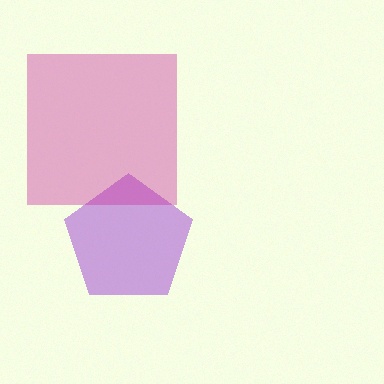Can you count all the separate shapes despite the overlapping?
Yes, there are 2 separate shapes.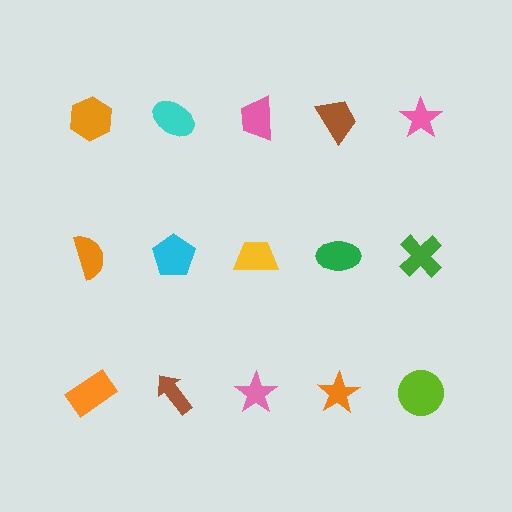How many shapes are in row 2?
5 shapes.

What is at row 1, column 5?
A pink star.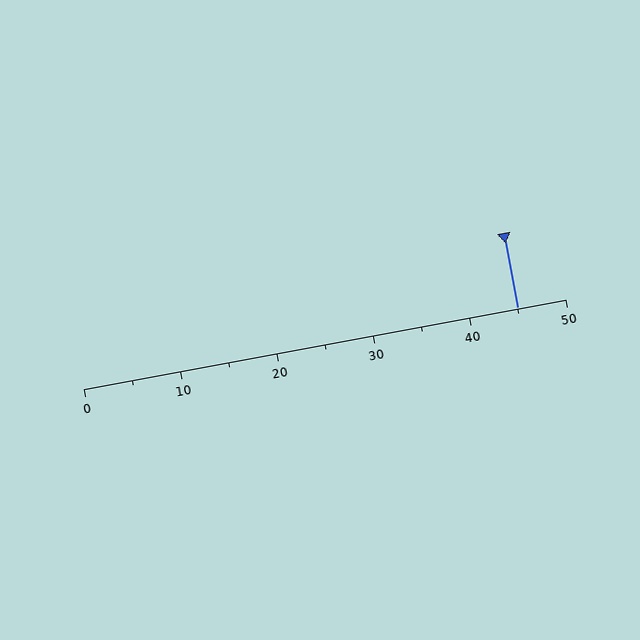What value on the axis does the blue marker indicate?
The marker indicates approximately 45.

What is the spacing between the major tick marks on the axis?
The major ticks are spaced 10 apart.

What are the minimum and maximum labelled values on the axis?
The axis runs from 0 to 50.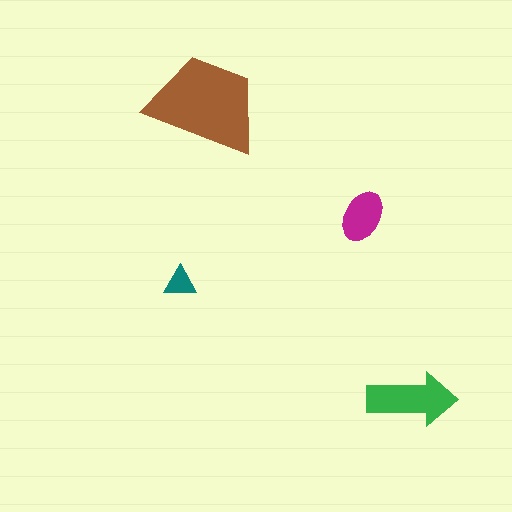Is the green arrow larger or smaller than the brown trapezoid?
Smaller.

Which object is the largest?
The brown trapezoid.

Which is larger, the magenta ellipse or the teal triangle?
The magenta ellipse.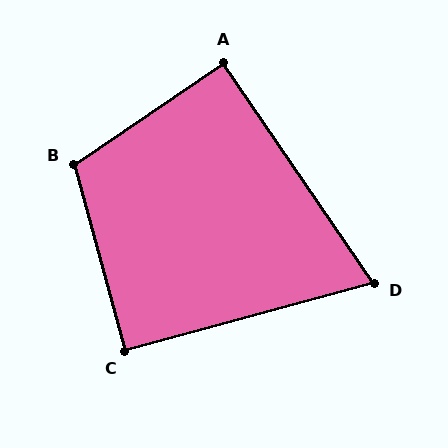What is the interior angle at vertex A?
Approximately 90 degrees (approximately right).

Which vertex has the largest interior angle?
B, at approximately 109 degrees.